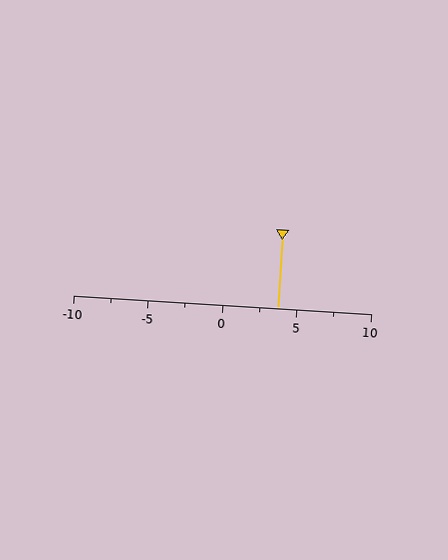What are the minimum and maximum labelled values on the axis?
The axis runs from -10 to 10.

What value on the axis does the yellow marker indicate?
The marker indicates approximately 3.8.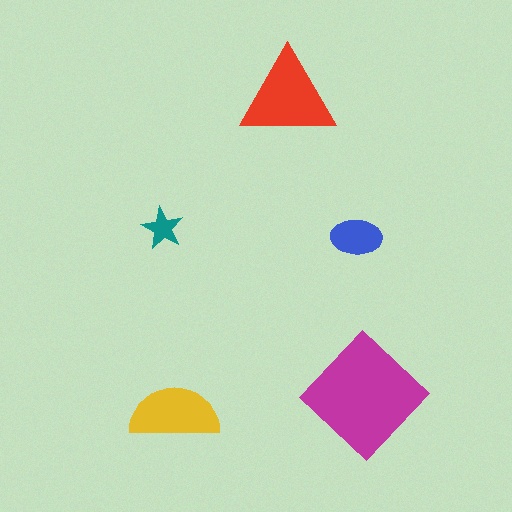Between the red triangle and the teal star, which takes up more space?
The red triangle.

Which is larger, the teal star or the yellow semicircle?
The yellow semicircle.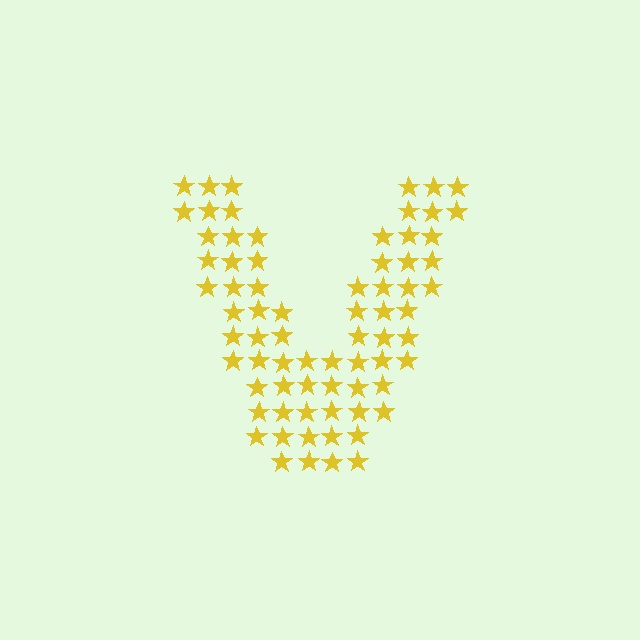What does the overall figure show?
The overall figure shows the letter V.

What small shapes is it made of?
It is made of small stars.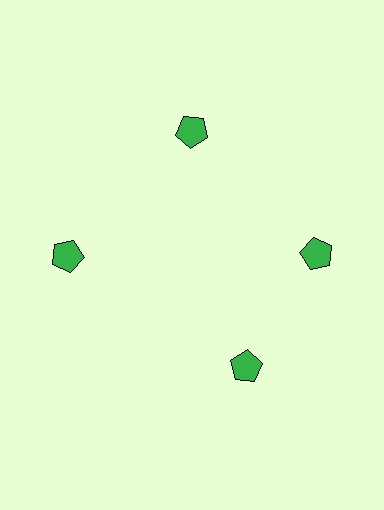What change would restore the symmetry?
The symmetry would be restored by rotating it back into even spacing with its neighbors so that all 4 pentagons sit at equal angles and equal distance from the center.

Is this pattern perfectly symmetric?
No. The 4 green pentagons are arranged in a ring, but one element near the 6 o'clock position is rotated out of alignment along the ring, breaking the 4-fold rotational symmetry.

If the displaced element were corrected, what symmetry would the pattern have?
It would have 4-fold rotational symmetry — the pattern would map onto itself every 90 degrees.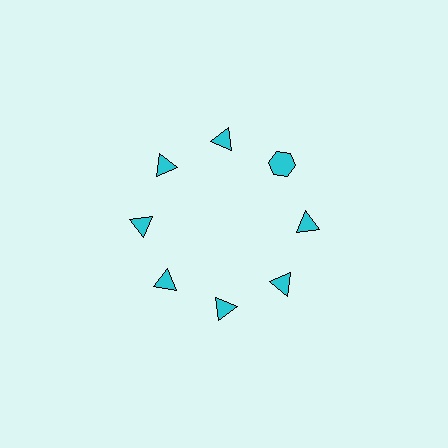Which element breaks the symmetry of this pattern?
The cyan hexagon at roughly the 2 o'clock position breaks the symmetry. All other shapes are cyan triangles.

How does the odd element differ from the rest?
It has a different shape: hexagon instead of triangle.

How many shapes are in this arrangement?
There are 8 shapes arranged in a ring pattern.